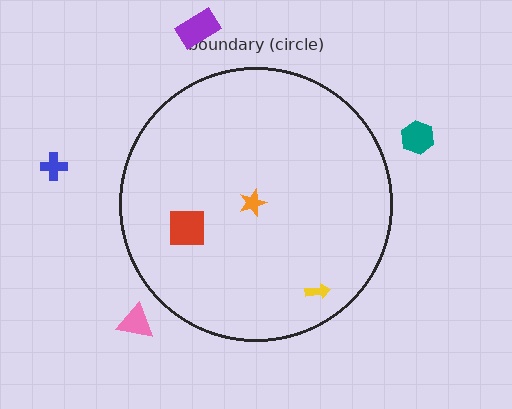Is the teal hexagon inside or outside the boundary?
Outside.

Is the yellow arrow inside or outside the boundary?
Inside.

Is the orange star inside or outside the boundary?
Inside.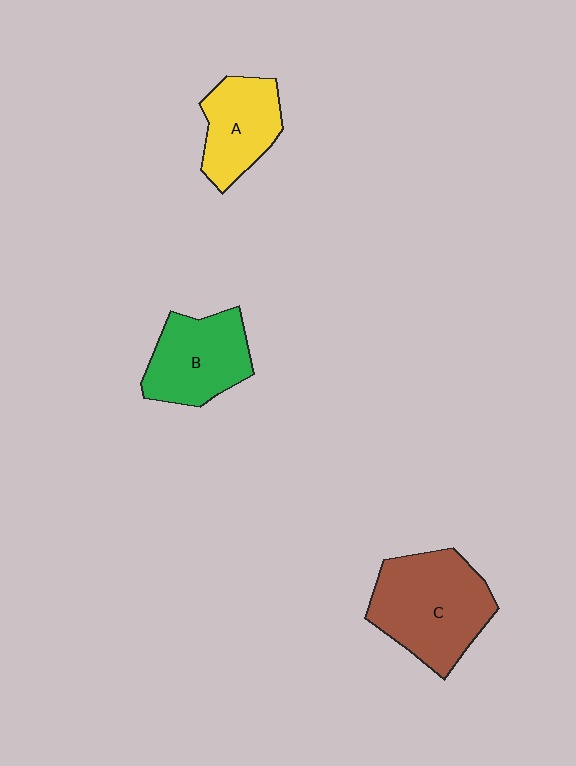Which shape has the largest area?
Shape C (brown).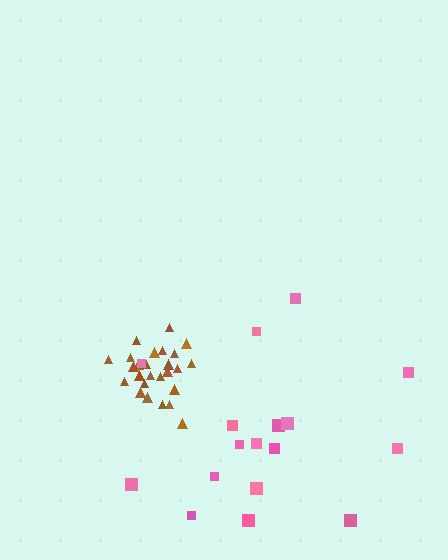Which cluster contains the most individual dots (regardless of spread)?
Brown (26).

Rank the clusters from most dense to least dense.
brown, pink.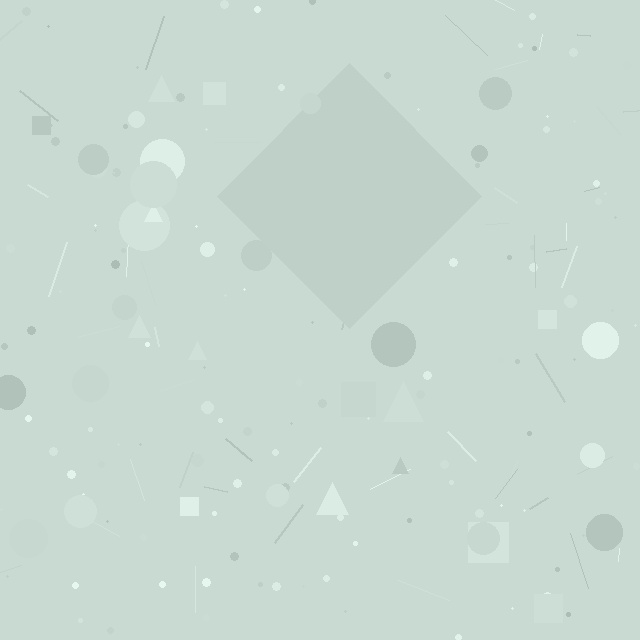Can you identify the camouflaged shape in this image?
The camouflaged shape is a diamond.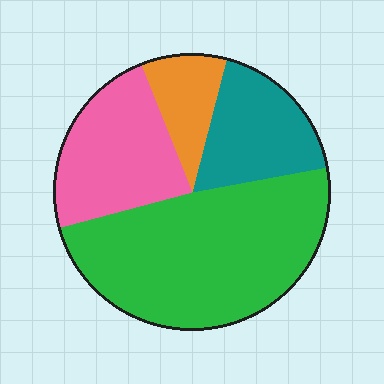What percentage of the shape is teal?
Teal covers 18% of the shape.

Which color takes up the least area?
Orange, at roughly 10%.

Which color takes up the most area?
Green, at roughly 50%.